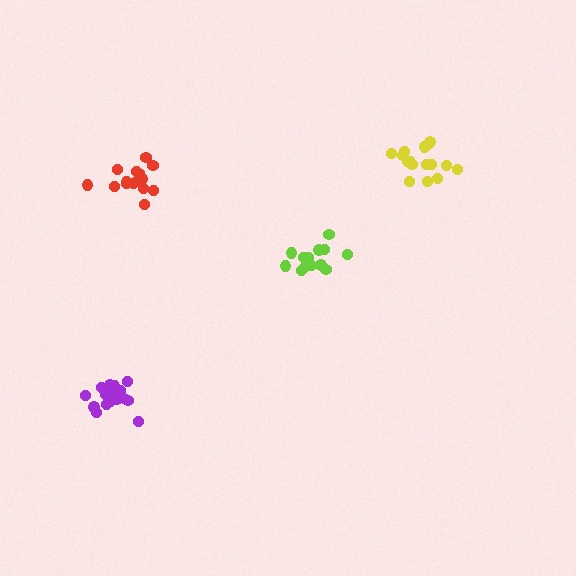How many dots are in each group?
Group 1: 21 dots, Group 2: 15 dots, Group 3: 16 dots, Group 4: 15 dots (67 total).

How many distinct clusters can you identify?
There are 4 distinct clusters.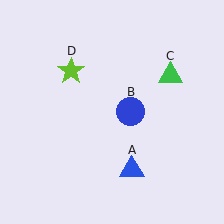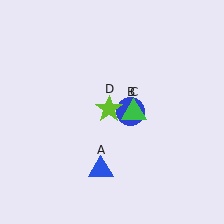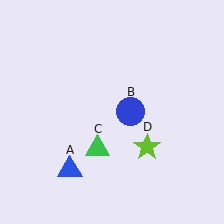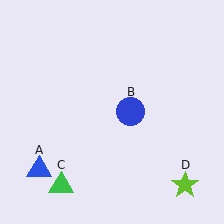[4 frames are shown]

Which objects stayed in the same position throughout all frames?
Blue circle (object B) remained stationary.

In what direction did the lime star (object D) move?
The lime star (object D) moved down and to the right.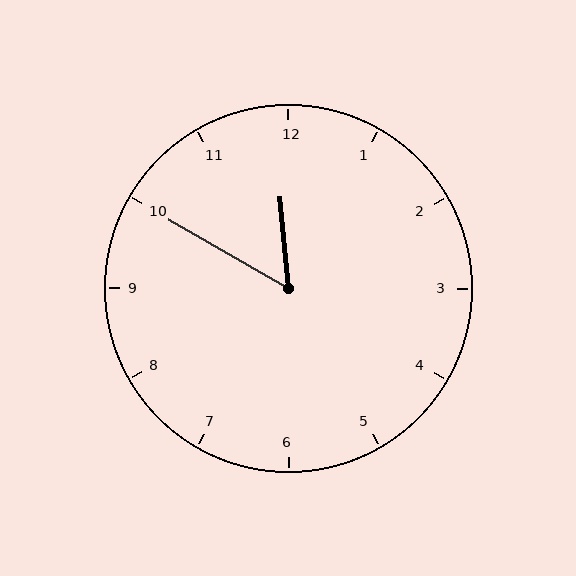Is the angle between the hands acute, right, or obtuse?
It is acute.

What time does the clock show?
11:50.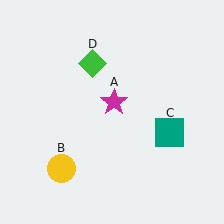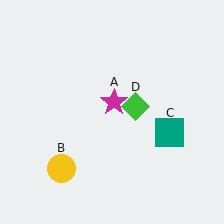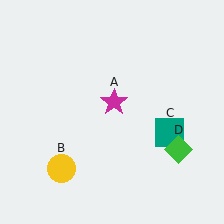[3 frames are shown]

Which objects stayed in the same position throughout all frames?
Magenta star (object A) and yellow circle (object B) and teal square (object C) remained stationary.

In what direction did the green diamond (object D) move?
The green diamond (object D) moved down and to the right.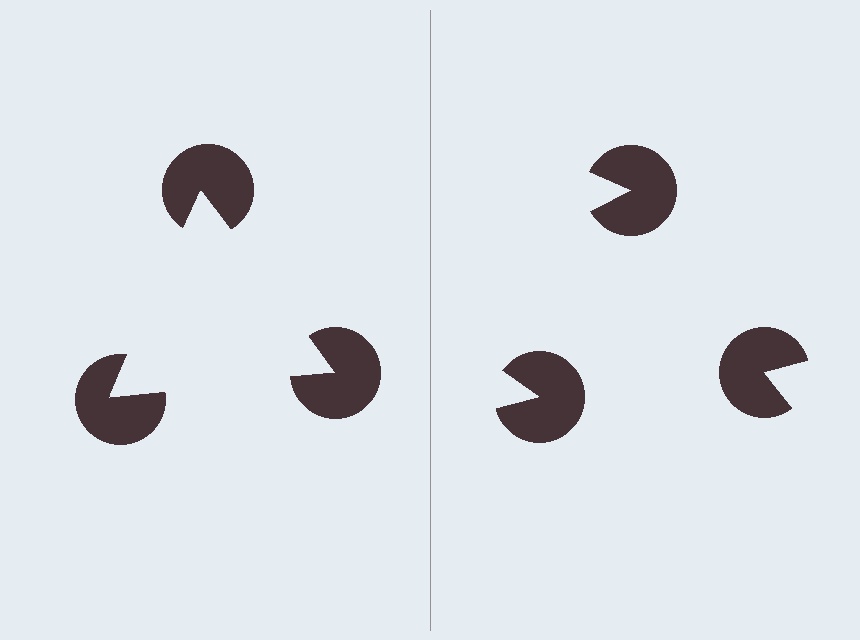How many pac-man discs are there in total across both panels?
6 — 3 on each side.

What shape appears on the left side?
An illusory triangle.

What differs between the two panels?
The pac-man discs are positioned identically on both sides; only the wedge orientations differ. On the left they align to a triangle; on the right they are misaligned.